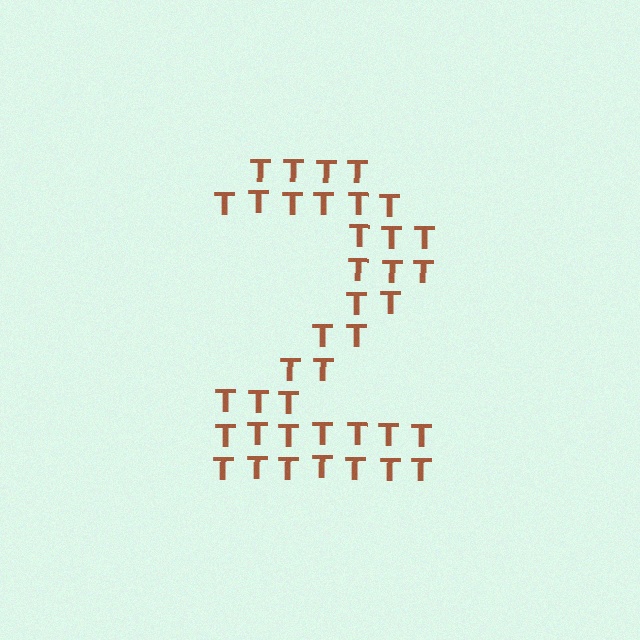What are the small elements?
The small elements are letter T's.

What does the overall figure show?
The overall figure shows the digit 2.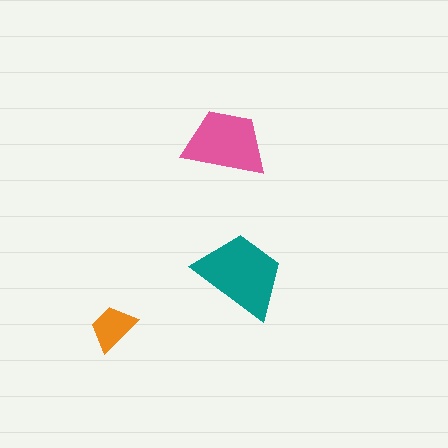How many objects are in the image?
There are 3 objects in the image.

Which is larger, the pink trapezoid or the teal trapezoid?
The teal one.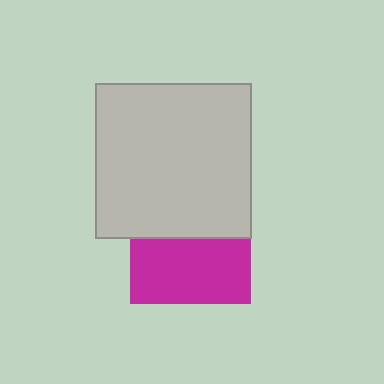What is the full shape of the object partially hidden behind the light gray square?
The partially hidden object is a magenta square.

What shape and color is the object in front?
The object in front is a light gray square.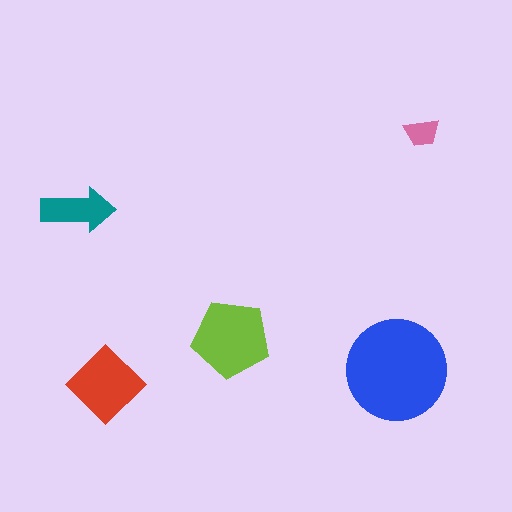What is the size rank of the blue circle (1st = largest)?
1st.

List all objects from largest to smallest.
The blue circle, the lime pentagon, the red diamond, the teal arrow, the pink trapezoid.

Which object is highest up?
The pink trapezoid is topmost.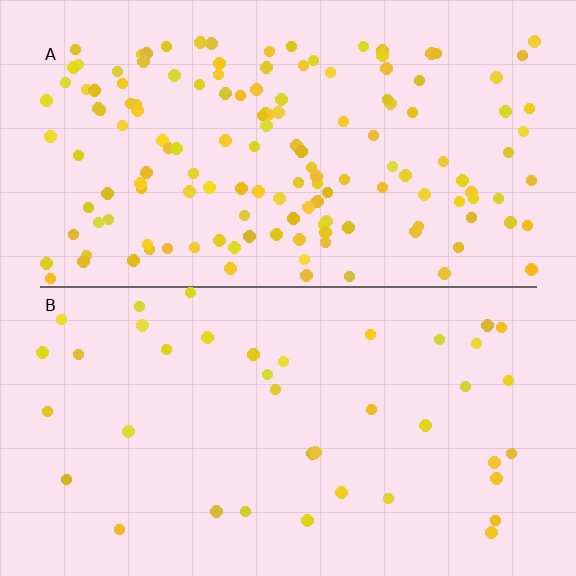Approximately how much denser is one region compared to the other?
Approximately 3.7× — region A over region B.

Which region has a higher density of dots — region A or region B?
A (the top).